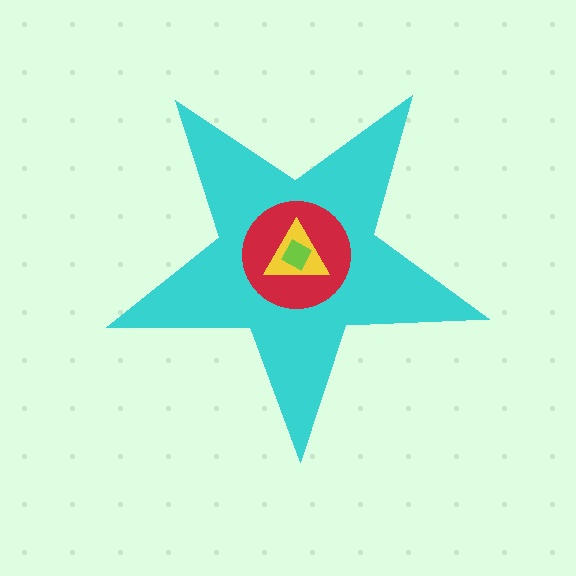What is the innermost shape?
The lime square.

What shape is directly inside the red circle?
The yellow triangle.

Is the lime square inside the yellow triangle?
Yes.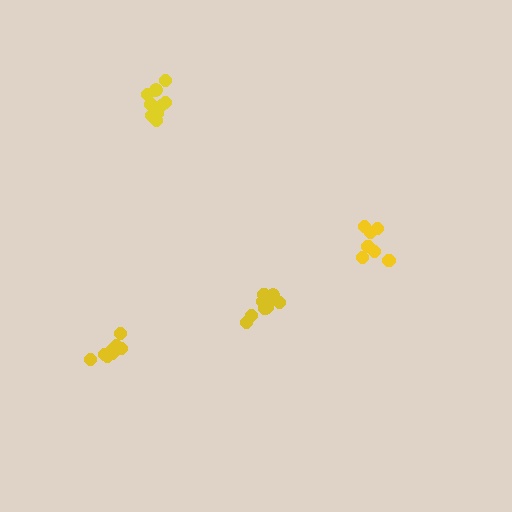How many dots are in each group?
Group 1: 9 dots, Group 2: 7 dots, Group 3: 9 dots, Group 4: 9 dots (34 total).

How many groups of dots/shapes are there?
There are 4 groups.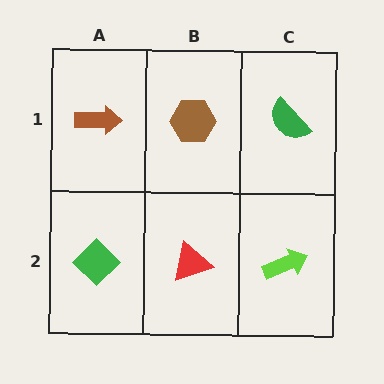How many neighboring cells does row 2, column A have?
2.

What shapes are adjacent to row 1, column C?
A lime arrow (row 2, column C), a brown hexagon (row 1, column B).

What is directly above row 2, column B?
A brown hexagon.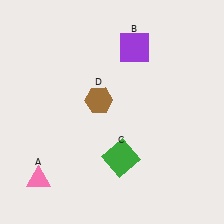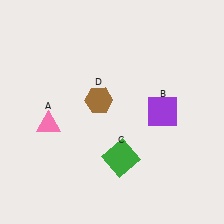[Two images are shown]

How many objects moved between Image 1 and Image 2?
2 objects moved between the two images.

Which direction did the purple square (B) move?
The purple square (B) moved down.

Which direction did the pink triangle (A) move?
The pink triangle (A) moved up.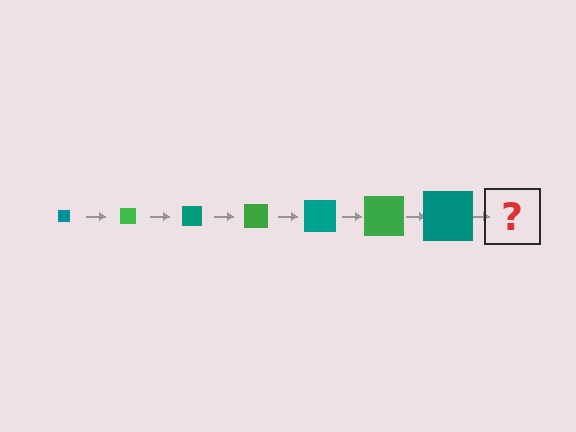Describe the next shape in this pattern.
It should be a green square, larger than the previous one.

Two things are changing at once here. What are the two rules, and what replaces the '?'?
The two rules are that the square grows larger each step and the color cycles through teal and green. The '?' should be a green square, larger than the previous one.